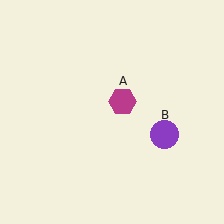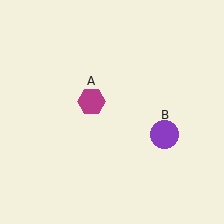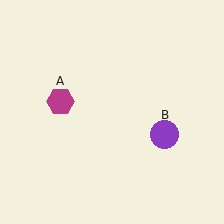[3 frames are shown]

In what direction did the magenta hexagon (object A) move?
The magenta hexagon (object A) moved left.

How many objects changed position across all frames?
1 object changed position: magenta hexagon (object A).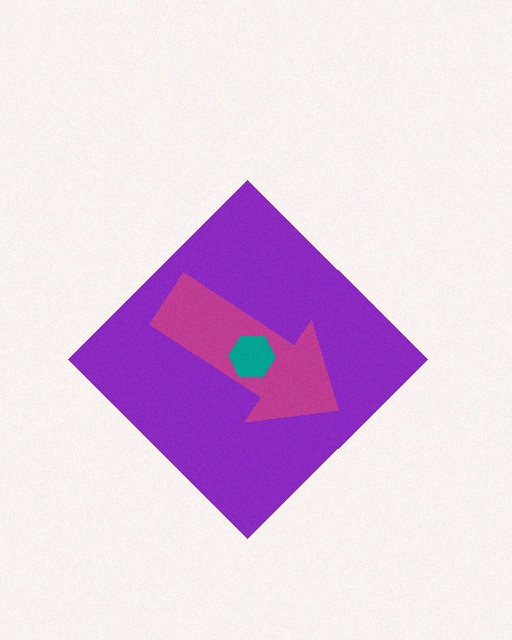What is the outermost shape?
The purple diamond.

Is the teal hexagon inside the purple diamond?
Yes.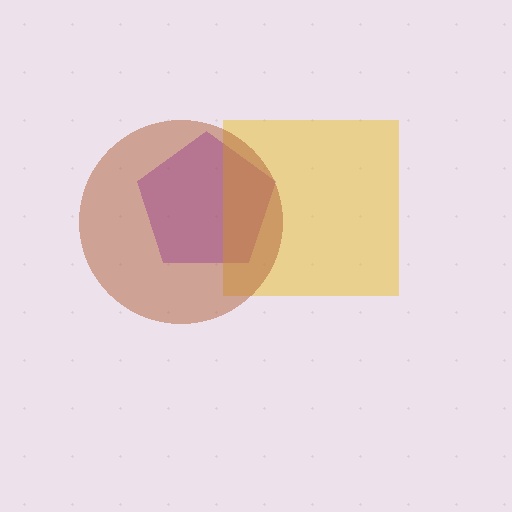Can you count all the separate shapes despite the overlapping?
Yes, there are 3 separate shapes.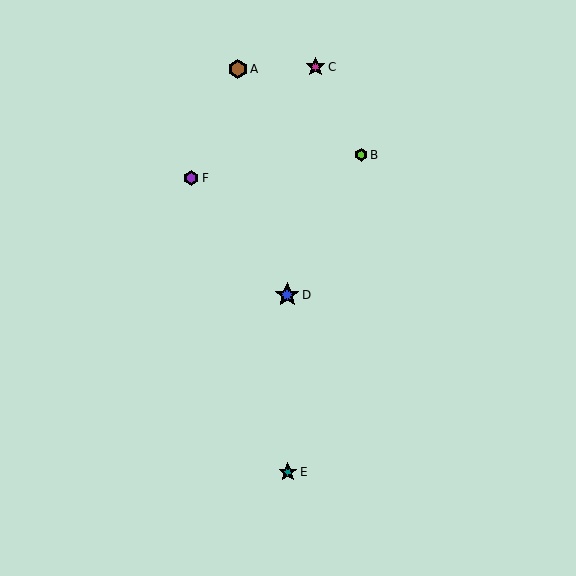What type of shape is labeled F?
Shape F is a purple hexagon.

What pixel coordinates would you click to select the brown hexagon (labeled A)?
Click at (238, 69) to select the brown hexagon A.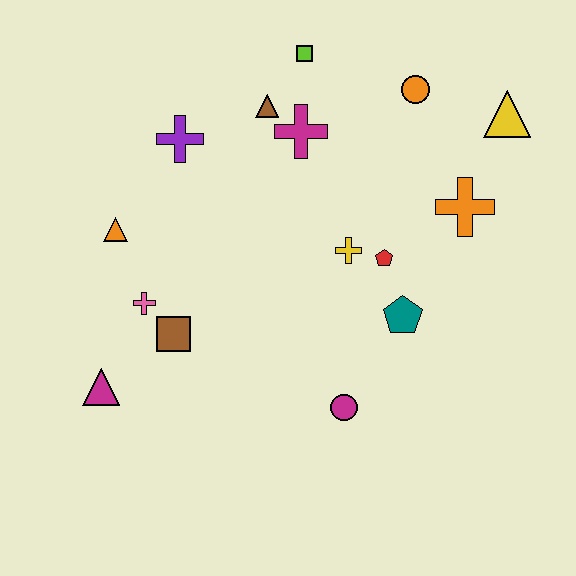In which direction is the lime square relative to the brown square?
The lime square is above the brown square.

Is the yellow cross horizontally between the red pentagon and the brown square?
Yes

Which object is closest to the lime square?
The brown triangle is closest to the lime square.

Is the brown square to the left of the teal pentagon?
Yes